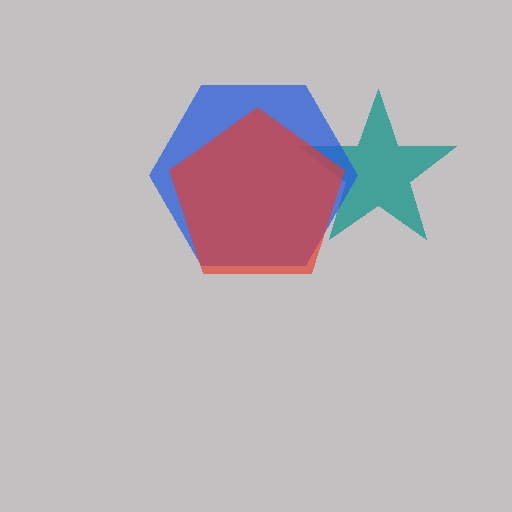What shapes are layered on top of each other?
The layered shapes are: a teal star, a blue hexagon, a red pentagon.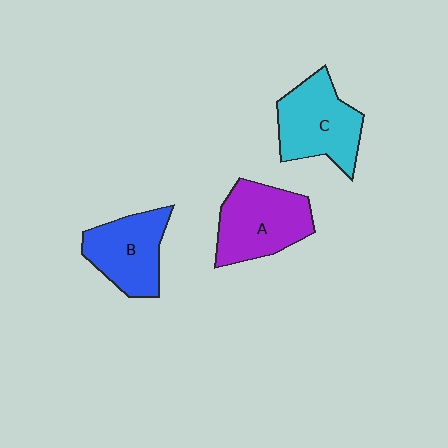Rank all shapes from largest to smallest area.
From largest to smallest: A (purple), C (cyan), B (blue).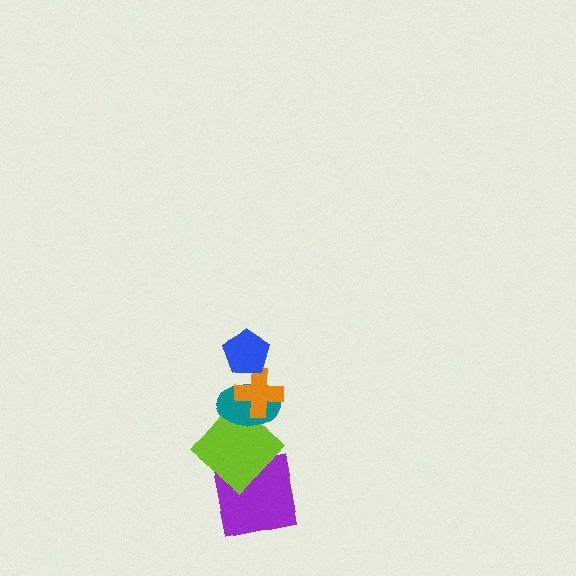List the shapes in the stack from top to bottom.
From top to bottom: the blue pentagon, the orange cross, the teal ellipse, the lime diamond, the purple square.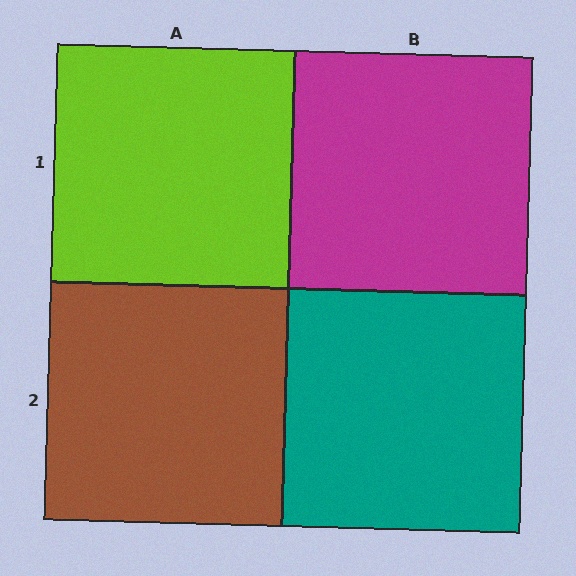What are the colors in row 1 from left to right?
Lime, magenta.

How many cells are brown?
1 cell is brown.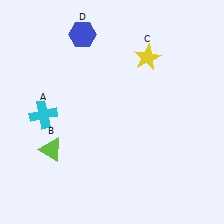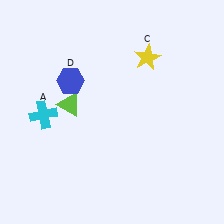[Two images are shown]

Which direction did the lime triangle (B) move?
The lime triangle (B) moved up.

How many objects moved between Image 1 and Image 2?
2 objects moved between the two images.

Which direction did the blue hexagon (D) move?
The blue hexagon (D) moved down.